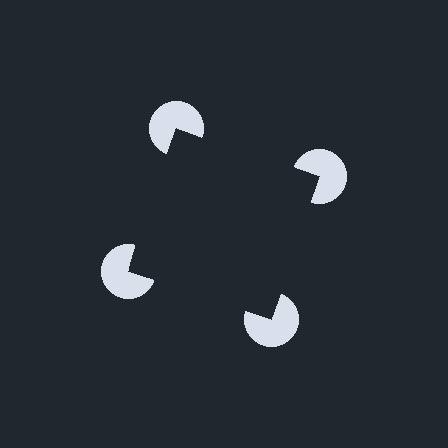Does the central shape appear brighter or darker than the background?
It typically appears slightly darker than the background, even though no actual brightness change is drawn.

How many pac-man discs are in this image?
There are 4 — one at each vertex of the illusory square.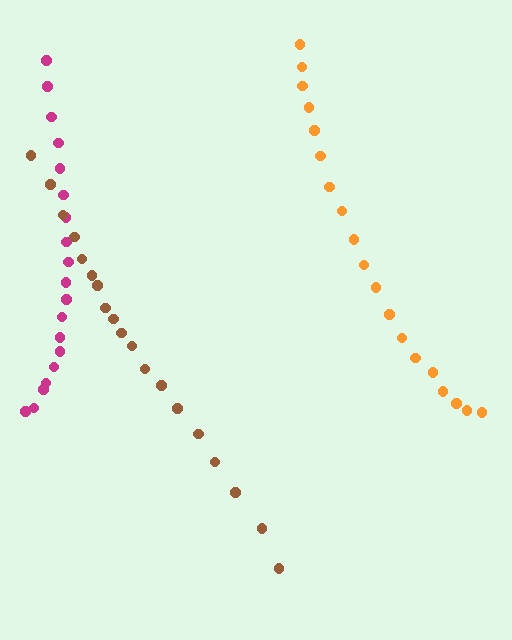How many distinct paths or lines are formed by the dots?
There are 3 distinct paths.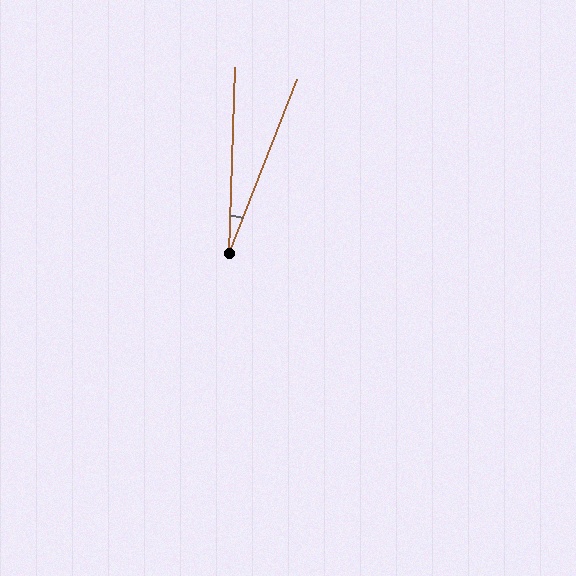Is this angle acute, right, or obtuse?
It is acute.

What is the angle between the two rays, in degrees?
Approximately 19 degrees.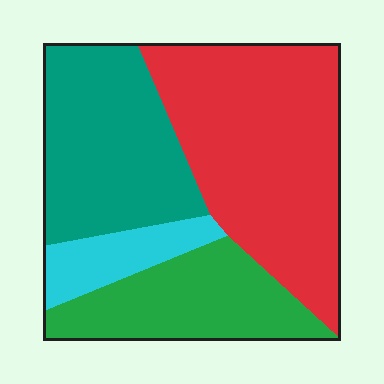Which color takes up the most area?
Red, at roughly 40%.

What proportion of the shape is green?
Green takes up less than a quarter of the shape.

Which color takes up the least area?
Cyan, at roughly 10%.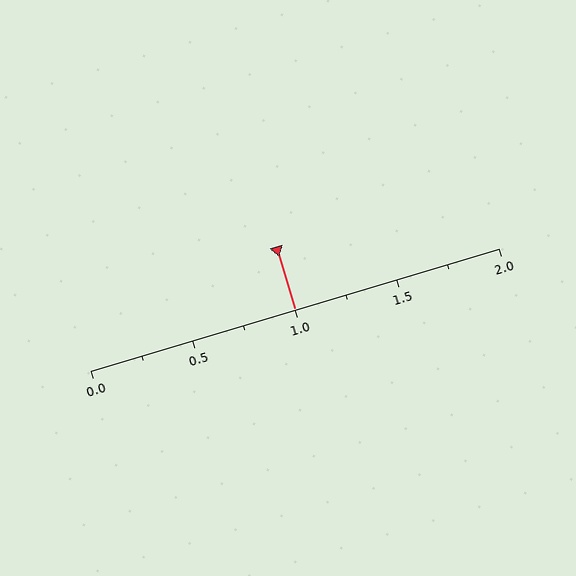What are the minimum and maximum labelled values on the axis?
The axis runs from 0.0 to 2.0.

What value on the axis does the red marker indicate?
The marker indicates approximately 1.